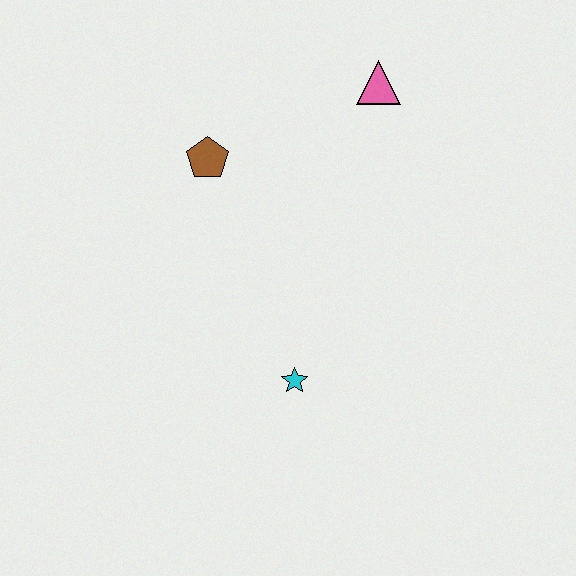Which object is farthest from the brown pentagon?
The cyan star is farthest from the brown pentagon.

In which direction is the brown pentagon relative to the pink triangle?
The brown pentagon is to the left of the pink triangle.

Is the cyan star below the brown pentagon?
Yes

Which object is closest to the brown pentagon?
The pink triangle is closest to the brown pentagon.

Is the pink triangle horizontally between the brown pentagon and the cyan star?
No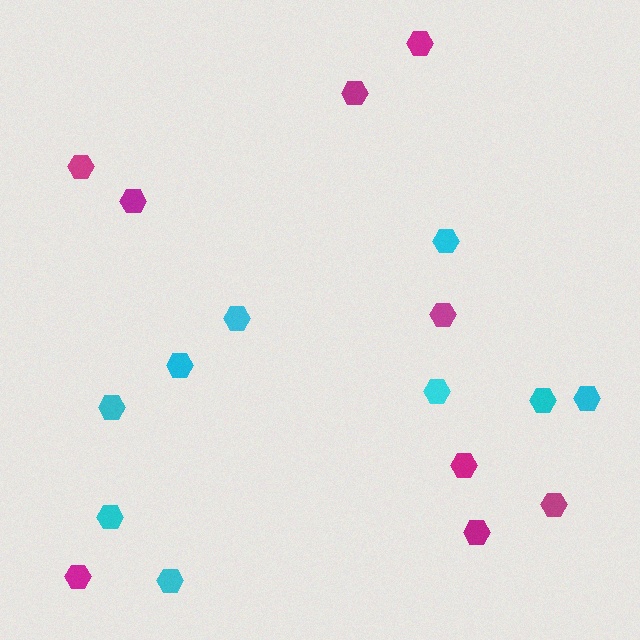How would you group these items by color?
There are 2 groups: one group of cyan hexagons (9) and one group of magenta hexagons (9).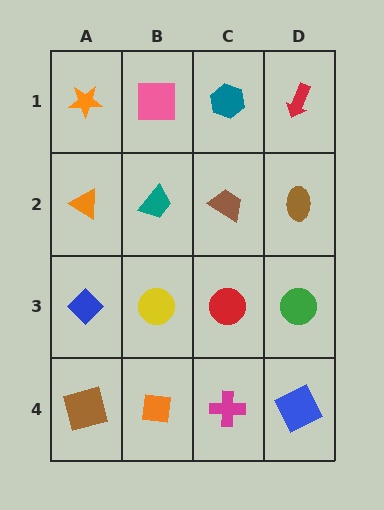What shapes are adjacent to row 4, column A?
A blue diamond (row 3, column A), an orange square (row 4, column B).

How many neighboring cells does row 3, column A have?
3.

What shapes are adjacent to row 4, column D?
A green circle (row 3, column D), a magenta cross (row 4, column C).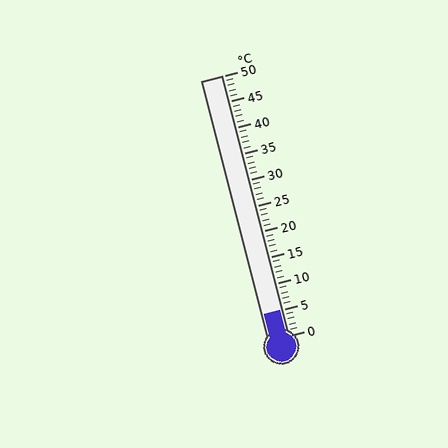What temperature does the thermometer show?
The thermometer shows approximately 5°C.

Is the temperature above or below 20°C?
The temperature is below 20°C.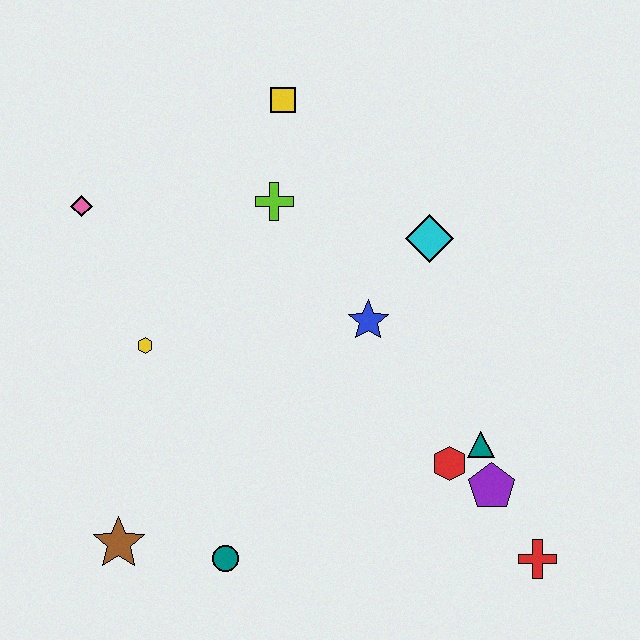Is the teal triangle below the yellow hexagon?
Yes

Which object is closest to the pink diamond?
The yellow hexagon is closest to the pink diamond.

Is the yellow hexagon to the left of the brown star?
No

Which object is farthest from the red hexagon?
The pink diamond is farthest from the red hexagon.